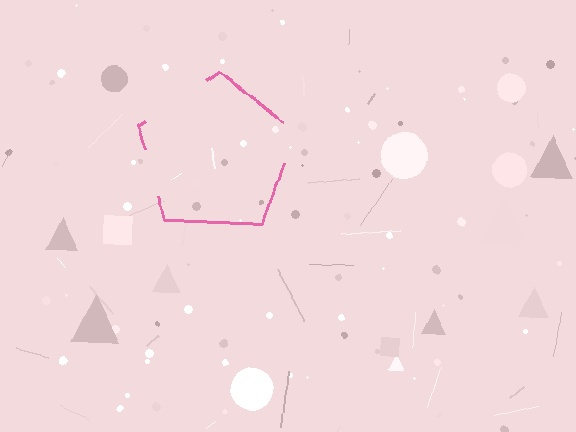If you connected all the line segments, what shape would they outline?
They would outline a pentagon.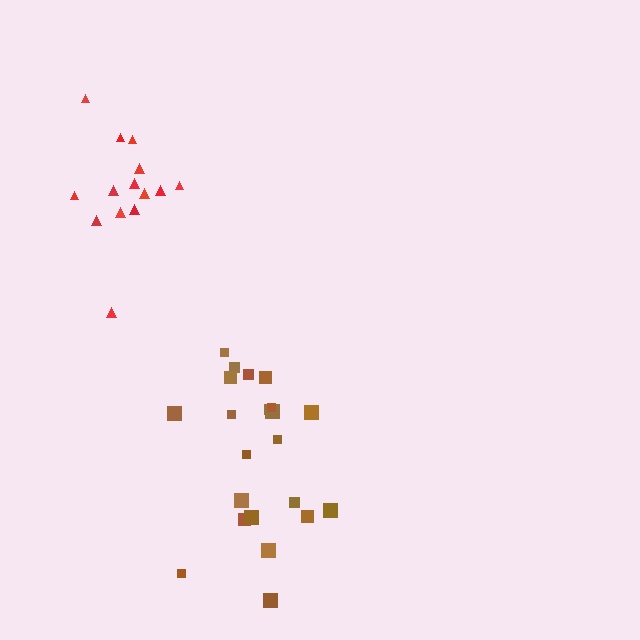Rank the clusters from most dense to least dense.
red, brown.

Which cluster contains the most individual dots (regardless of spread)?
Brown (22).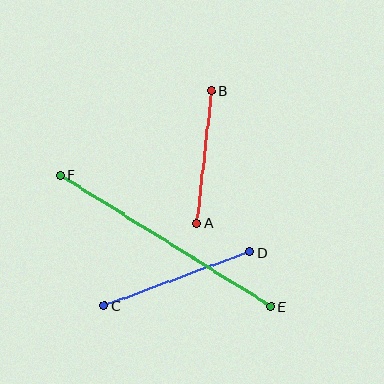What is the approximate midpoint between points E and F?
The midpoint is at approximately (166, 241) pixels.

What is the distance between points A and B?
The distance is approximately 134 pixels.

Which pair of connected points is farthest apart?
Points E and F are farthest apart.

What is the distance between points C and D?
The distance is approximately 155 pixels.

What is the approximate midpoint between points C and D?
The midpoint is at approximately (177, 279) pixels.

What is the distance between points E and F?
The distance is approximately 248 pixels.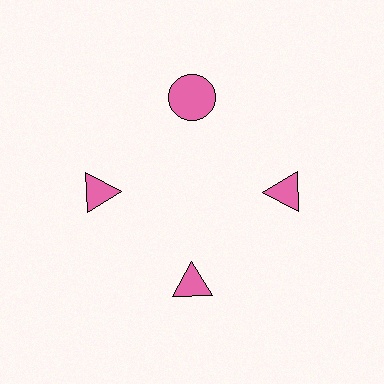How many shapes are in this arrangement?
There are 4 shapes arranged in a ring pattern.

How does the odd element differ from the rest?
It has a different shape: circle instead of triangle.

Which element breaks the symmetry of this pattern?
The pink circle at roughly the 12 o'clock position breaks the symmetry. All other shapes are pink triangles.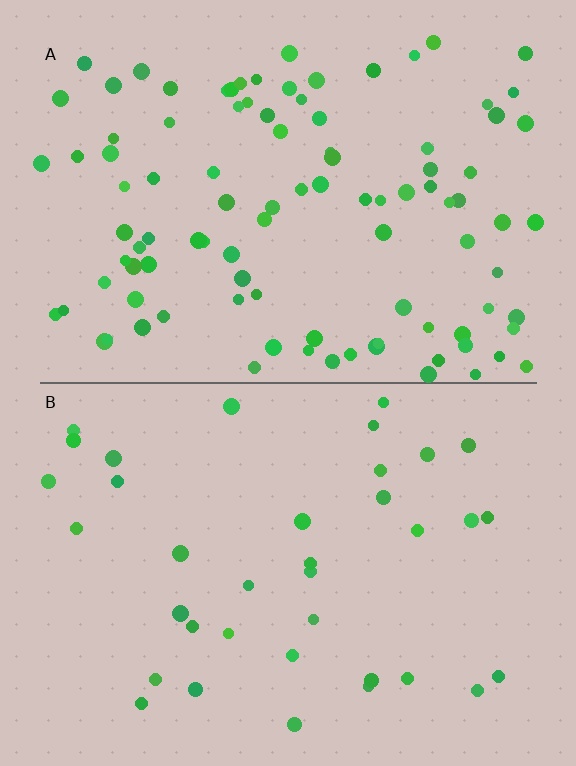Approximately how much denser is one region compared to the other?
Approximately 2.7× — region A over region B.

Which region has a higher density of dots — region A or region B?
A (the top).